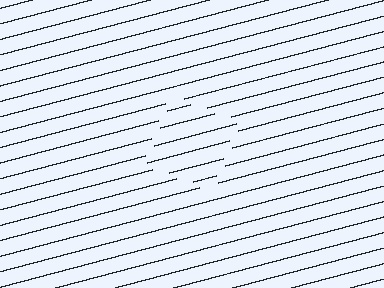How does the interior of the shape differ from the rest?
The interior of the shape contains the same grating, shifted by half a period — the contour is defined by the phase discontinuity where line-ends from the inner and outer gratings abut.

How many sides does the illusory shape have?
4 sides — the line-ends trace a square.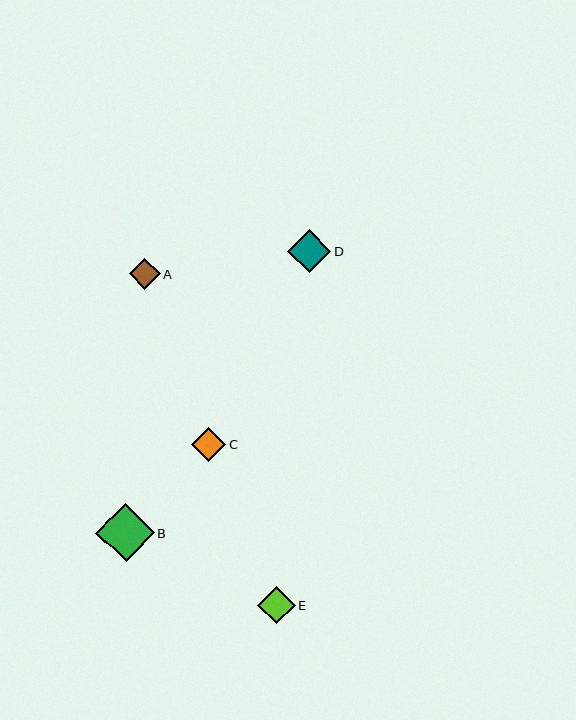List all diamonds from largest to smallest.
From largest to smallest: B, D, E, C, A.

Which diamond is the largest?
Diamond B is the largest with a size of approximately 59 pixels.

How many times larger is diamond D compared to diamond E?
Diamond D is approximately 1.1 times the size of diamond E.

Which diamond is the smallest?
Diamond A is the smallest with a size of approximately 31 pixels.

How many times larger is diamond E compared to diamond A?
Diamond E is approximately 1.2 times the size of diamond A.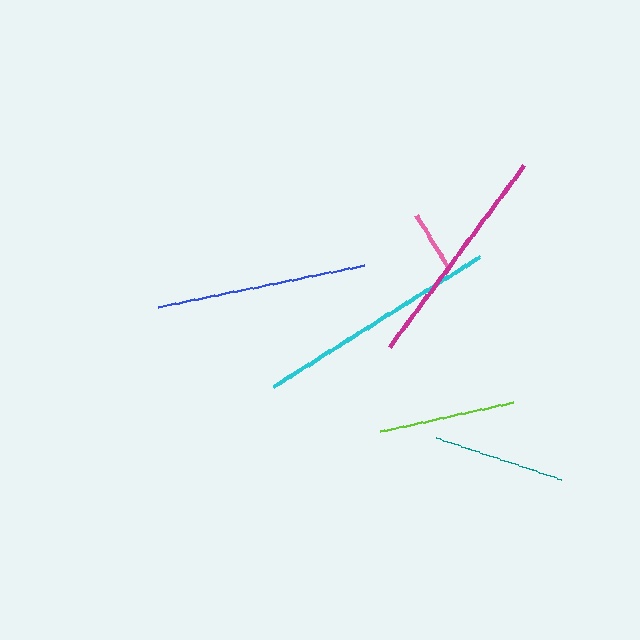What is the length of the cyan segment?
The cyan segment is approximately 244 pixels long.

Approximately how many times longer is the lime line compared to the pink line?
The lime line is approximately 2.2 times the length of the pink line.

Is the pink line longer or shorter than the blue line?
The blue line is longer than the pink line.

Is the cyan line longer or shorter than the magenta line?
The cyan line is longer than the magenta line.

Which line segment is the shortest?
The pink line is the shortest at approximately 61 pixels.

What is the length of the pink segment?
The pink segment is approximately 61 pixels long.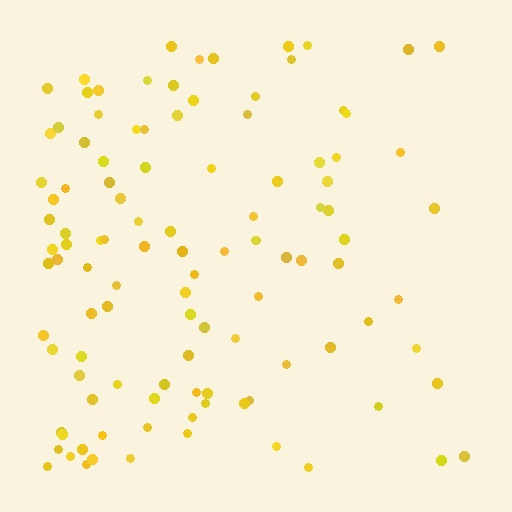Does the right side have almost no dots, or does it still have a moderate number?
Still a moderate number, just noticeably fewer than the left.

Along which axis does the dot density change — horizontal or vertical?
Horizontal.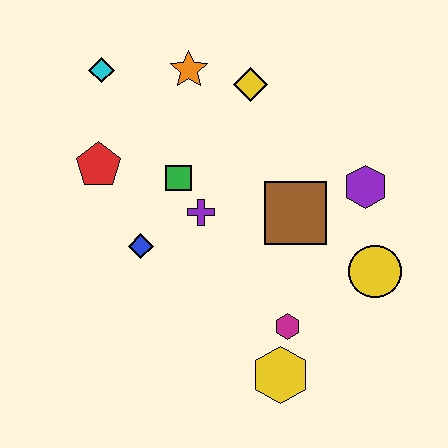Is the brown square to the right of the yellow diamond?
Yes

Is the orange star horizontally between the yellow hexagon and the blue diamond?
Yes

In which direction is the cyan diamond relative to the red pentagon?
The cyan diamond is above the red pentagon.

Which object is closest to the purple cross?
The green square is closest to the purple cross.